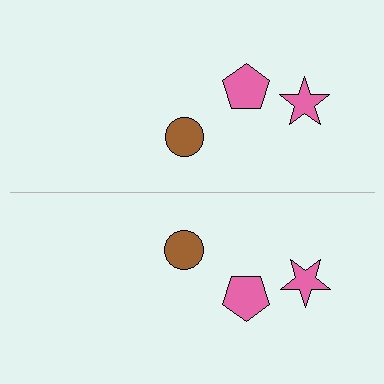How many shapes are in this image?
There are 6 shapes in this image.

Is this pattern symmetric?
Yes, this pattern has bilateral (reflection) symmetry.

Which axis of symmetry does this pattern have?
The pattern has a horizontal axis of symmetry running through the center of the image.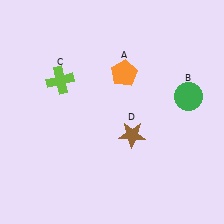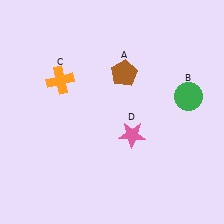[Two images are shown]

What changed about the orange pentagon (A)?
In Image 1, A is orange. In Image 2, it changed to brown.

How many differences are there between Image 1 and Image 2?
There are 3 differences between the two images.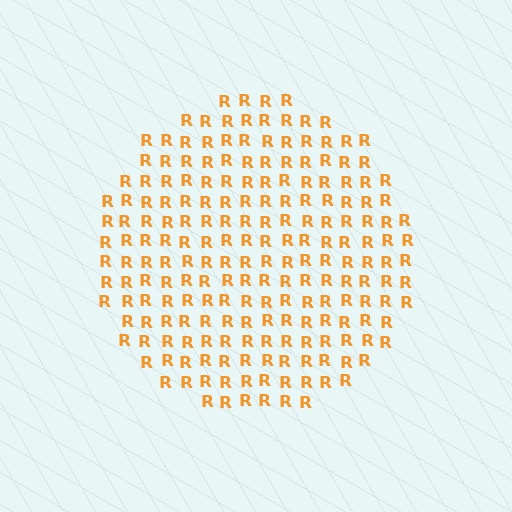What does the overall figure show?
The overall figure shows a circle.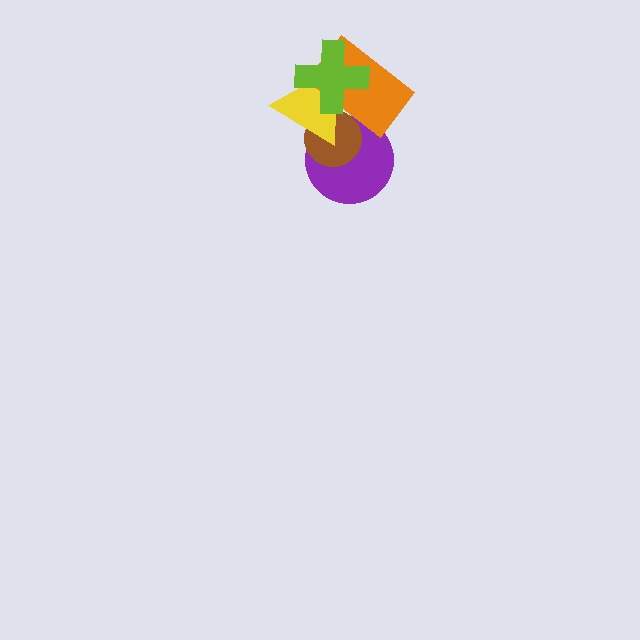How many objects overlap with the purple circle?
3 objects overlap with the purple circle.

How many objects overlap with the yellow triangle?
4 objects overlap with the yellow triangle.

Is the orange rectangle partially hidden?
Yes, it is partially covered by another shape.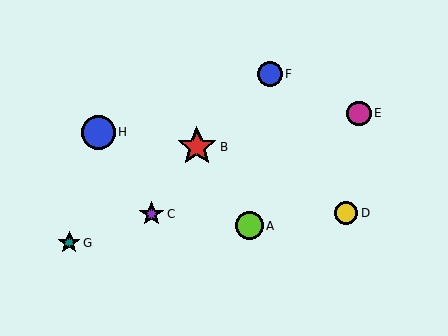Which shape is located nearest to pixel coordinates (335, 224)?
The yellow circle (labeled D) at (346, 213) is nearest to that location.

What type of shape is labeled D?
Shape D is a yellow circle.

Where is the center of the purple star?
The center of the purple star is at (151, 214).